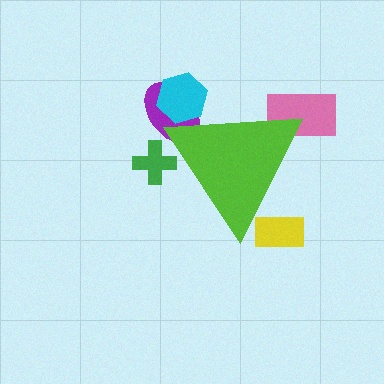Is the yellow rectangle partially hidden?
Yes, the yellow rectangle is partially hidden behind the lime triangle.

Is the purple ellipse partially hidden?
Yes, the purple ellipse is partially hidden behind the lime triangle.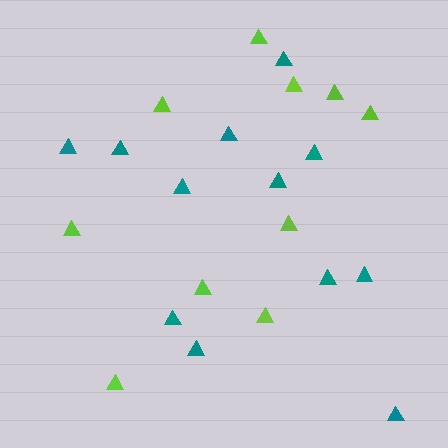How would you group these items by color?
There are 2 groups: one group of lime triangles (10) and one group of teal triangles (12).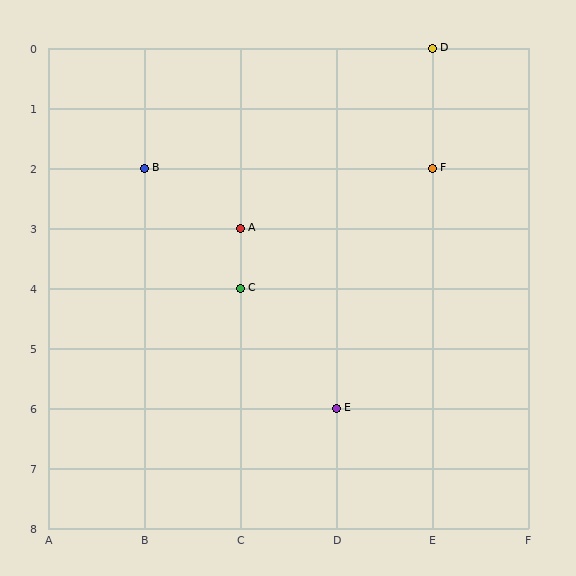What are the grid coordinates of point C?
Point C is at grid coordinates (C, 4).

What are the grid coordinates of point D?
Point D is at grid coordinates (E, 0).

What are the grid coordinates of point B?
Point B is at grid coordinates (B, 2).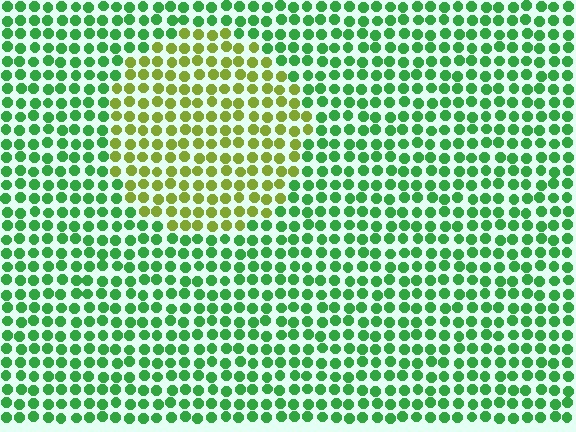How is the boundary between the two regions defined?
The boundary is defined purely by a slight shift in hue (about 48 degrees). Spacing, size, and orientation are identical on both sides.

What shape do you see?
I see a circle.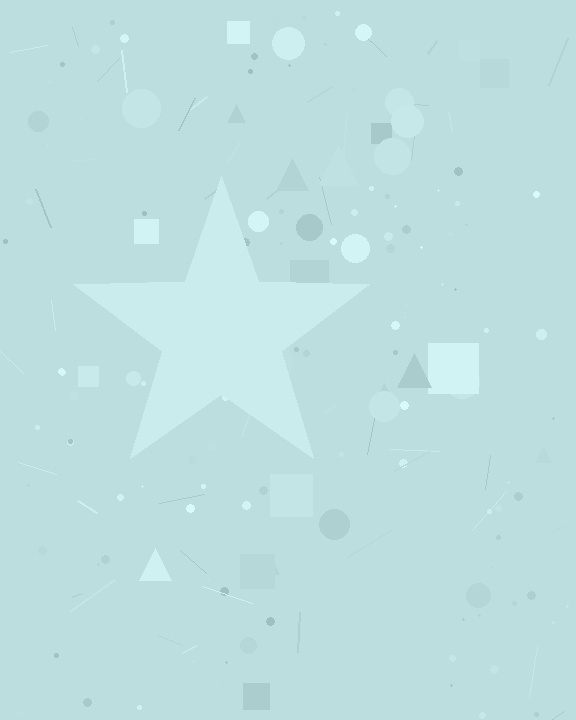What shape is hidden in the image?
A star is hidden in the image.